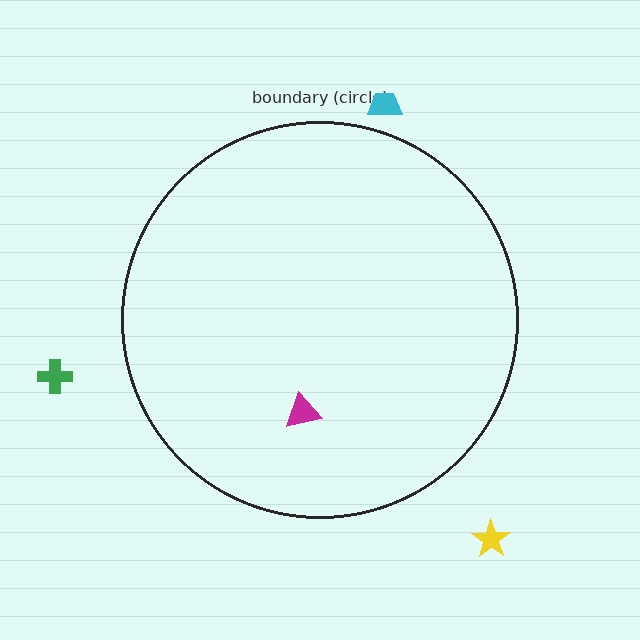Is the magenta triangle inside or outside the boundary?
Inside.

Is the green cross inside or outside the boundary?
Outside.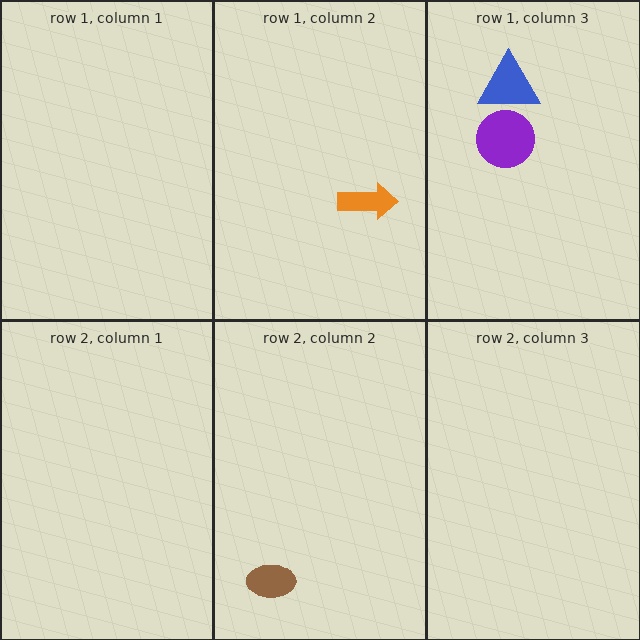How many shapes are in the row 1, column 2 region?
1.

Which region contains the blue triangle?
The row 1, column 3 region.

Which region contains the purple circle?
The row 1, column 3 region.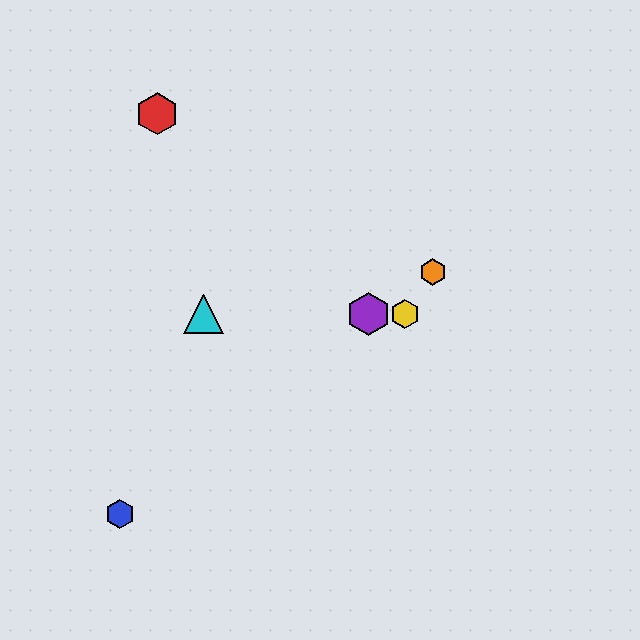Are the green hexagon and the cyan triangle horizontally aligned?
Yes, both are at y≈314.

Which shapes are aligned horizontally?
The green hexagon, the yellow hexagon, the purple hexagon, the cyan triangle are aligned horizontally.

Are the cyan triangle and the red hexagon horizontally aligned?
No, the cyan triangle is at y≈314 and the red hexagon is at y≈114.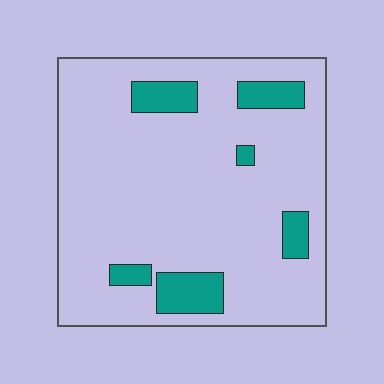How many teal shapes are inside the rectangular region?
6.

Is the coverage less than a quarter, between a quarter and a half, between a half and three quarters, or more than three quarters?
Less than a quarter.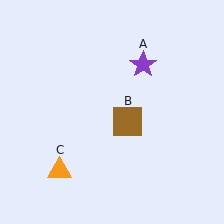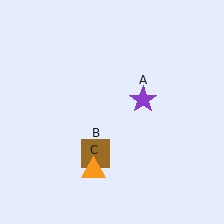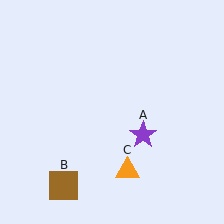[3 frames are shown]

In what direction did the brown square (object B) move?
The brown square (object B) moved down and to the left.